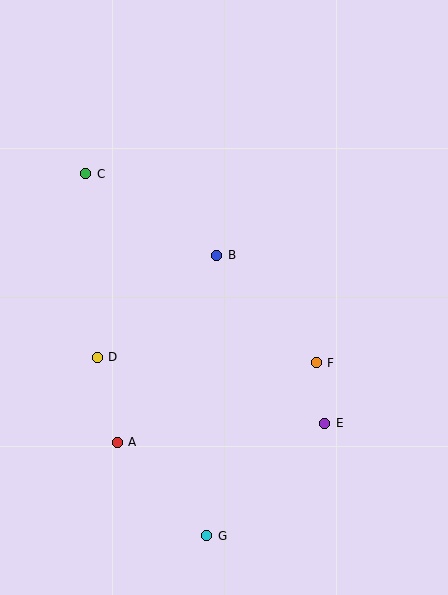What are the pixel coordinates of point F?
Point F is at (316, 363).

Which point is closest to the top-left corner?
Point C is closest to the top-left corner.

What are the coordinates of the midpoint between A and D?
The midpoint between A and D is at (107, 400).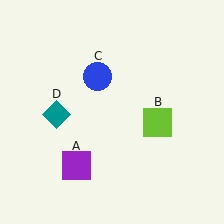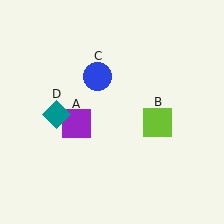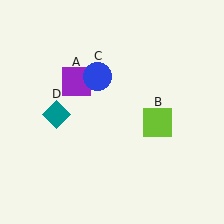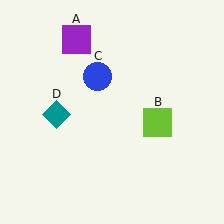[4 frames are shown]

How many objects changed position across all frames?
1 object changed position: purple square (object A).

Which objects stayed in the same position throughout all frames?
Lime square (object B) and blue circle (object C) and teal diamond (object D) remained stationary.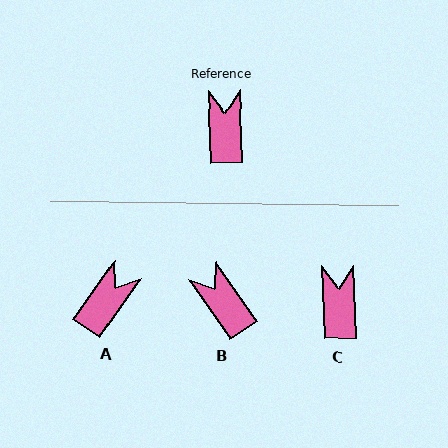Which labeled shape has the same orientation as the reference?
C.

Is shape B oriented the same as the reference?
No, it is off by about 32 degrees.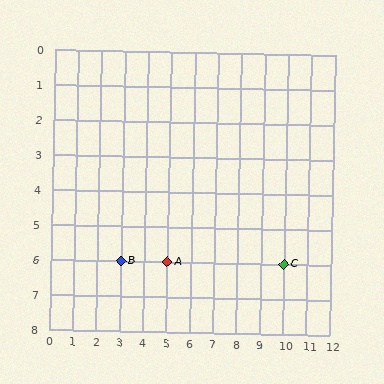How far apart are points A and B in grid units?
Points A and B are 2 columns apart.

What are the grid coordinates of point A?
Point A is at grid coordinates (5, 6).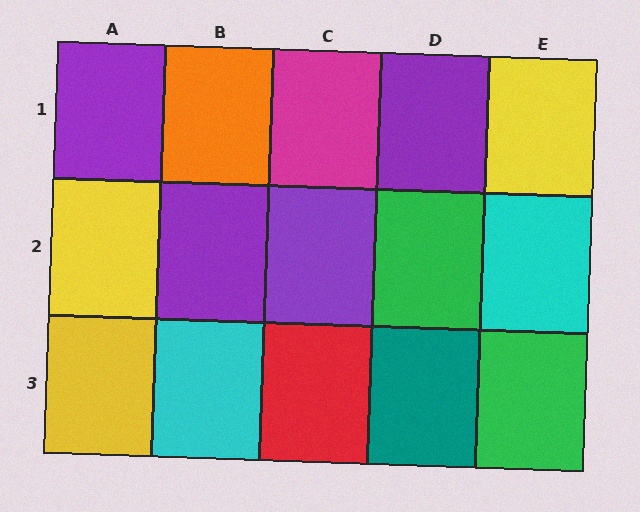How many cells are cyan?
2 cells are cyan.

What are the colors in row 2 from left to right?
Yellow, purple, purple, green, cyan.